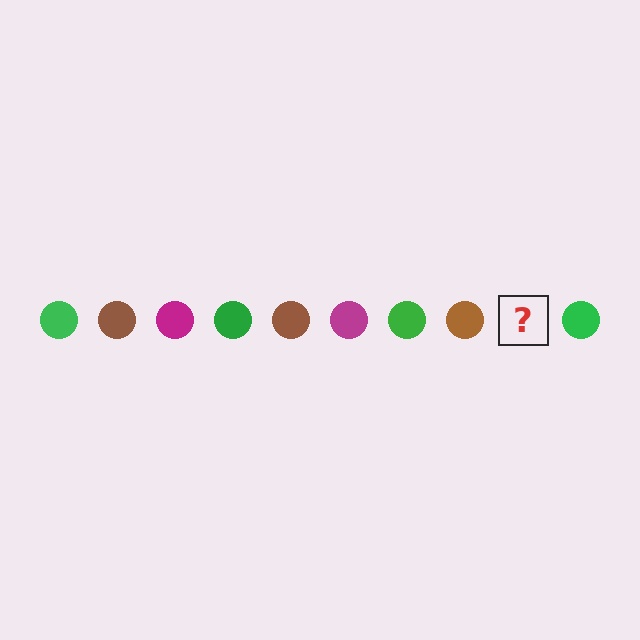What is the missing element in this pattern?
The missing element is a magenta circle.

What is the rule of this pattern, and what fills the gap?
The rule is that the pattern cycles through green, brown, magenta circles. The gap should be filled with a magenta circle.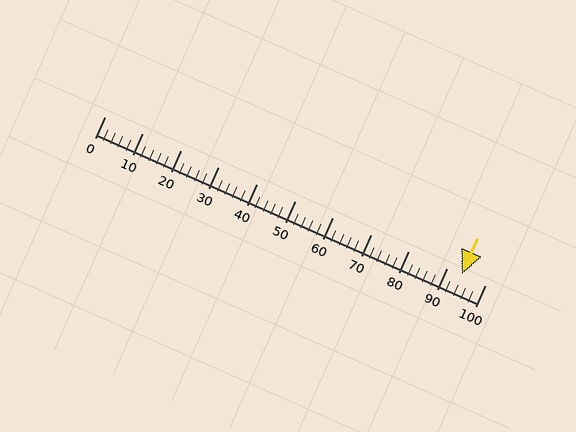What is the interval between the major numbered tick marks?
The major tick marks are spaced 10 units apart.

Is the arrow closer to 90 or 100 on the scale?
The arrow is closer to 90.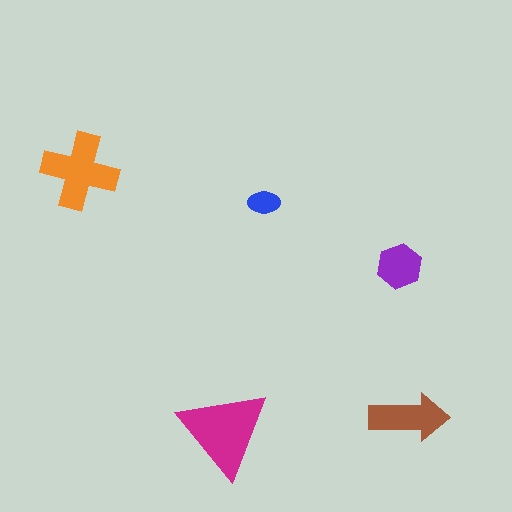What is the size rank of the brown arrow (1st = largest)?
3rd.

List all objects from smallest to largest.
The blue ellipse, the purple hexagon, the brown arrow, the orange cross, the magenta triangle.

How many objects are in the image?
There are 5 objects in the image.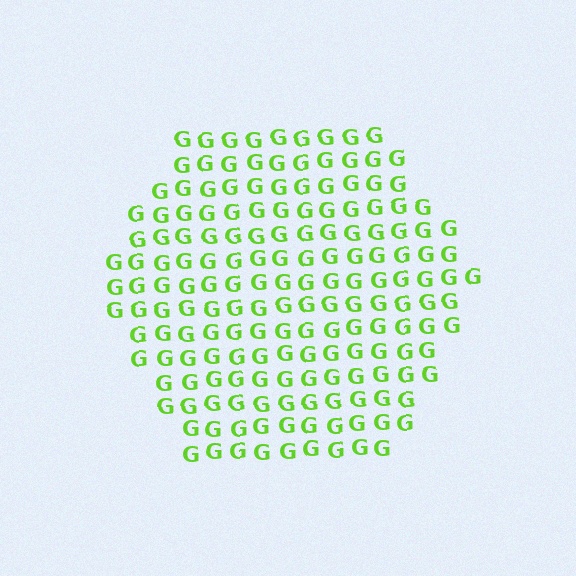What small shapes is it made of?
It is made of small letter G's.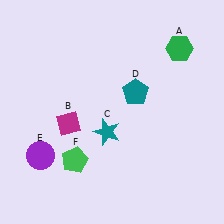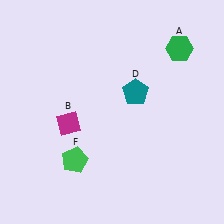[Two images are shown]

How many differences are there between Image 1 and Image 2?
There are 2 differences between the two images.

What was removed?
The teal star (C), the purple circle (E) were removed in Image 2.